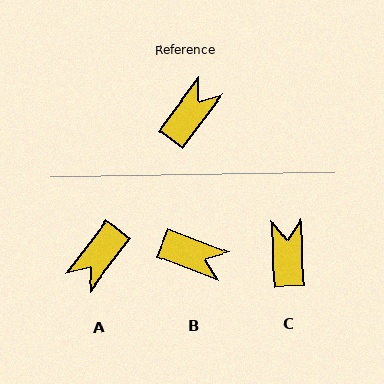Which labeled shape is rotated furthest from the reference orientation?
A, about 179 degrees away.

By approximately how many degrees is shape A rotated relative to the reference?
Approximately 179 degrees counter-clockwise.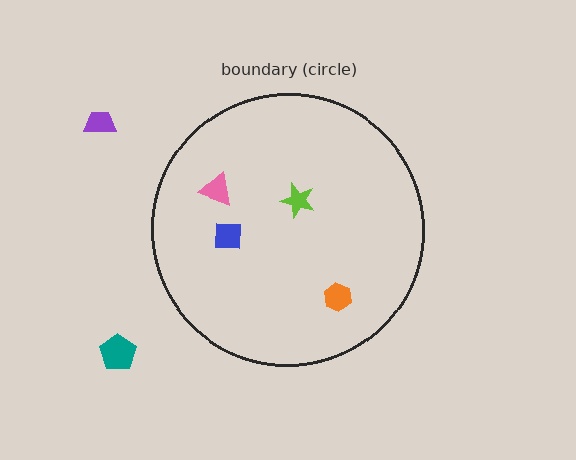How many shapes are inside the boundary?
4 inside, 2 outside.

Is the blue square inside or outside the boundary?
Inside.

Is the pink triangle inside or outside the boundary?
Inside.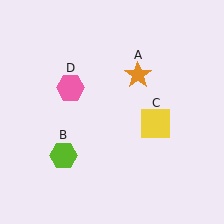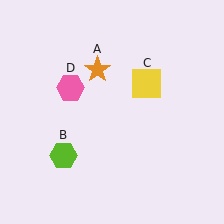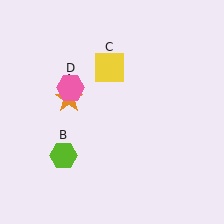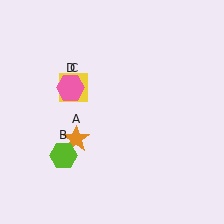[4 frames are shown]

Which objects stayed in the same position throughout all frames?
Lime hexagon (object B) and pink hexagon (object D) remained stationary.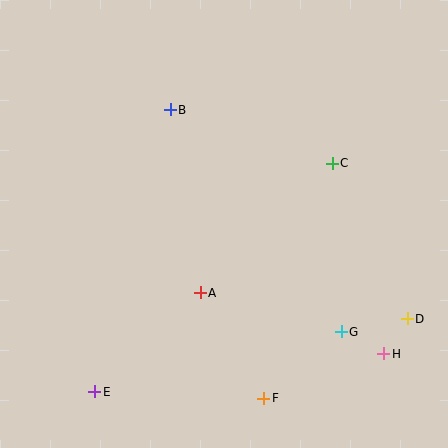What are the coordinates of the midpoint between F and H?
The midpoint between F and H is at (324, 376).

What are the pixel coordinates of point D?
Point D is at (407, 319).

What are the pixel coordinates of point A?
Point A is at (200, 293).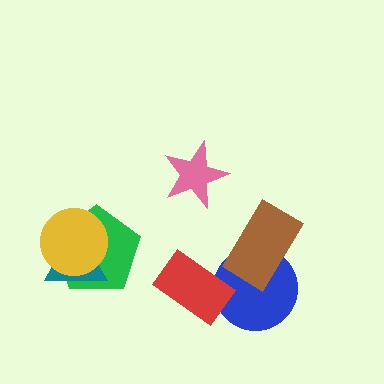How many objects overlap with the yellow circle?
2 objects overlap with the yellow circle.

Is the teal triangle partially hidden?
Yes, it is partially covered by another shape.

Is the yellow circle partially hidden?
No, no other shape covers it.